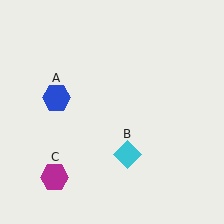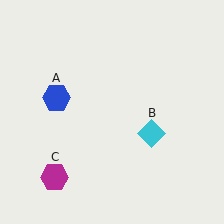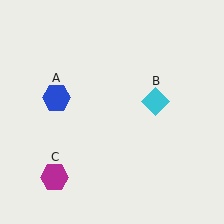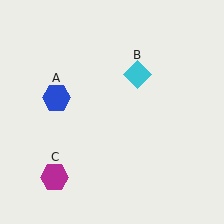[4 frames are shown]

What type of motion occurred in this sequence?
The cyan diamond (object B) rotated counterclockwise around the center of the scene.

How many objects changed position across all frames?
1 object changed position: cyan diamond (object B).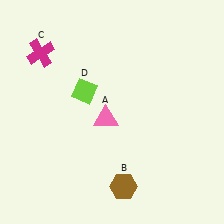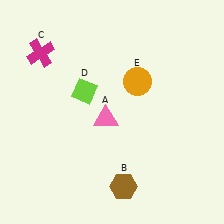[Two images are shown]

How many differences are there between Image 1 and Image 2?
There is 1 difference between the two images.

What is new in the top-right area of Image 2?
An orange circle (E) was added in the top-right area of Image 2.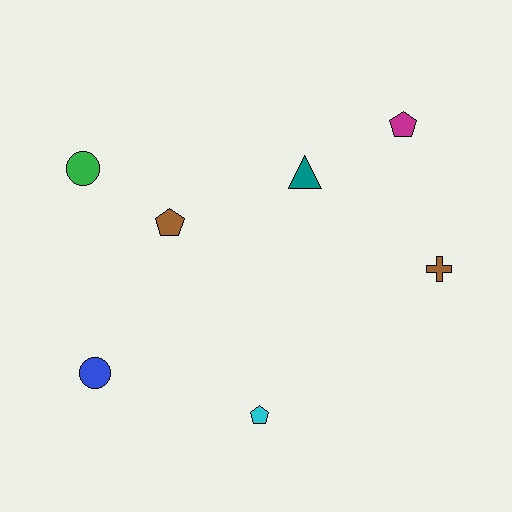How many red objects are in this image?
There are no red objects.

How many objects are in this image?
There are 7 objects.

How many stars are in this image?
There are no stars.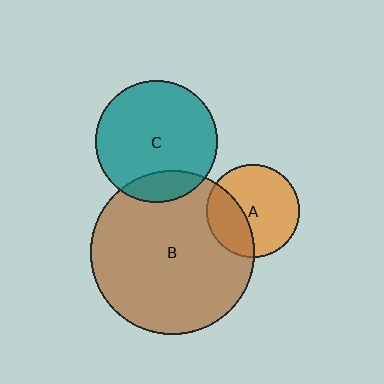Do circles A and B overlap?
Yes.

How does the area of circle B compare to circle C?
Approximately 1.8 times.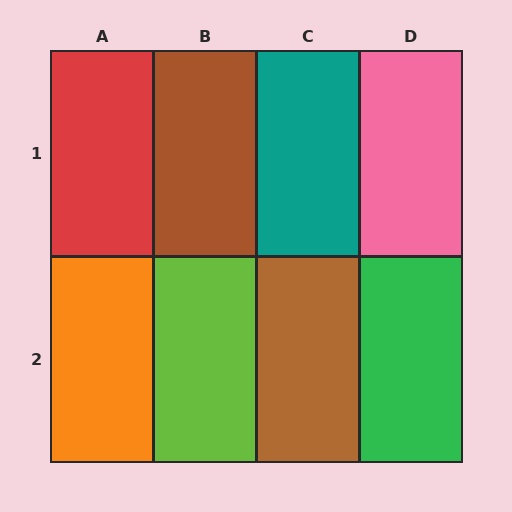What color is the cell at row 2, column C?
Brown.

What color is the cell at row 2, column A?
Orange.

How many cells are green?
1 cell is green.